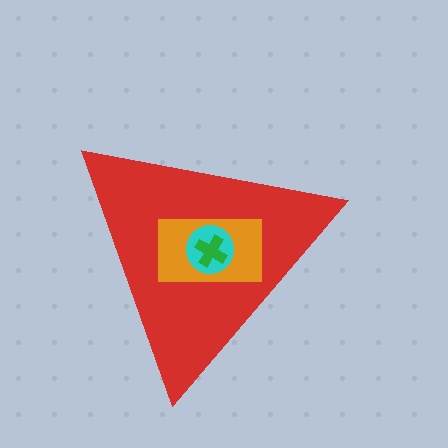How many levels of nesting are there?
4.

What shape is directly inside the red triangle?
The orange rectangle.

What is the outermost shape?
The red triangle.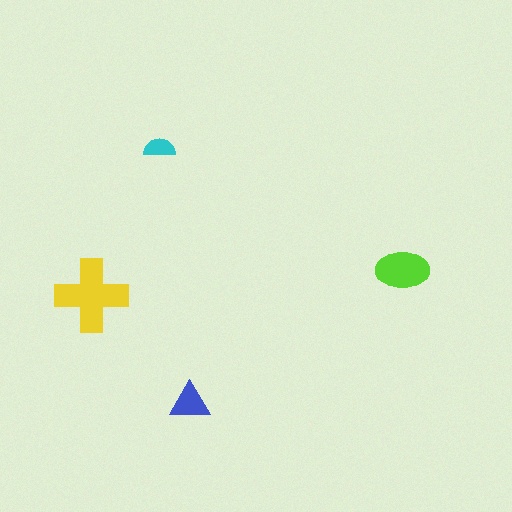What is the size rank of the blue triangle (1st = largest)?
3rd.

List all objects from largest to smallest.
The yellow cross, the lime ellipse, the blue triangle, the cyan semicircle.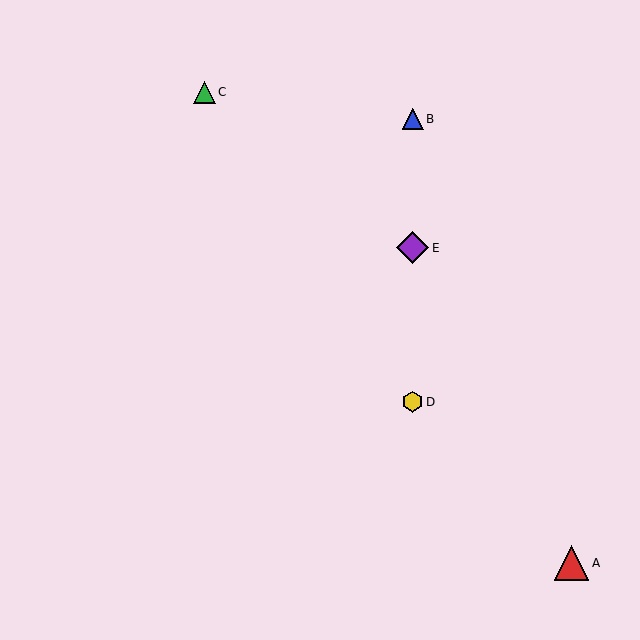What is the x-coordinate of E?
Object E is at x≈413.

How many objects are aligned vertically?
3 objects (B, D, E) are aligned vertically.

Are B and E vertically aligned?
Yes, both are at x≈413.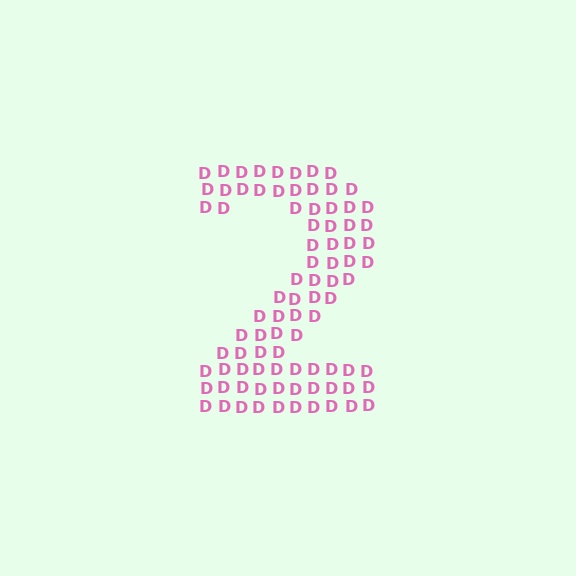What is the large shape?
The large shape is the digit 2.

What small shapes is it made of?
It is made of small letter D's.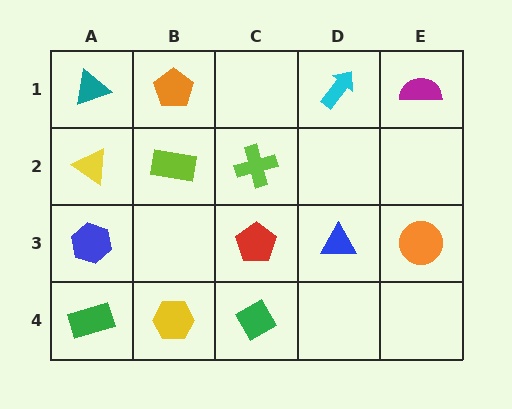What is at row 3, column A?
A blue hexagon.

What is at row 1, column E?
A magenta semicircle.